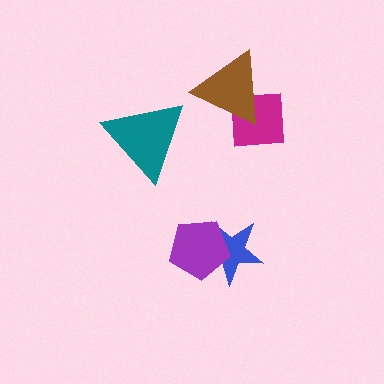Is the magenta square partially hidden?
Yes, it is partially covered by another shape.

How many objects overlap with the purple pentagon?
1 object overlaps with the purple pentagon.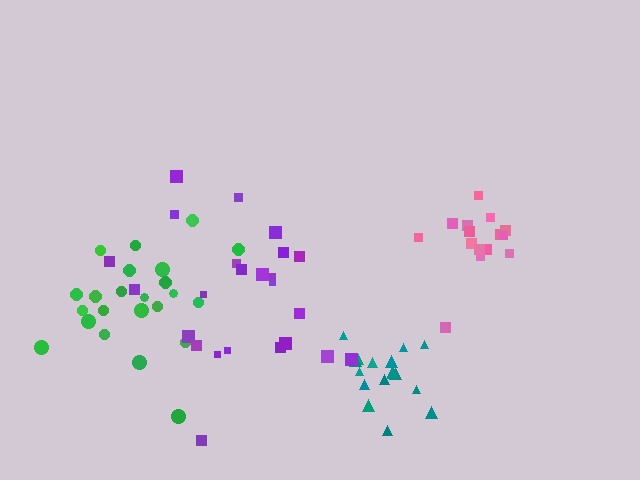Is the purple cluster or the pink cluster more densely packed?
Pink.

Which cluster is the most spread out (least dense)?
Purple.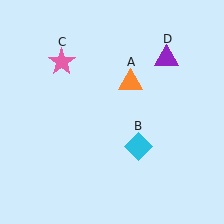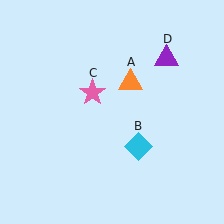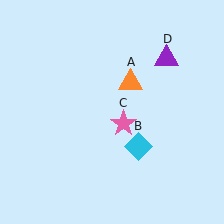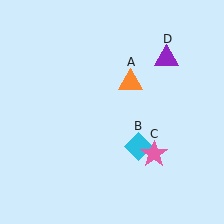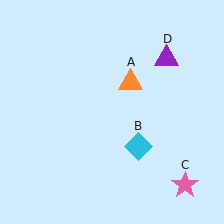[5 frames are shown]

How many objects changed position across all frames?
1 object changed position: pink star (object C).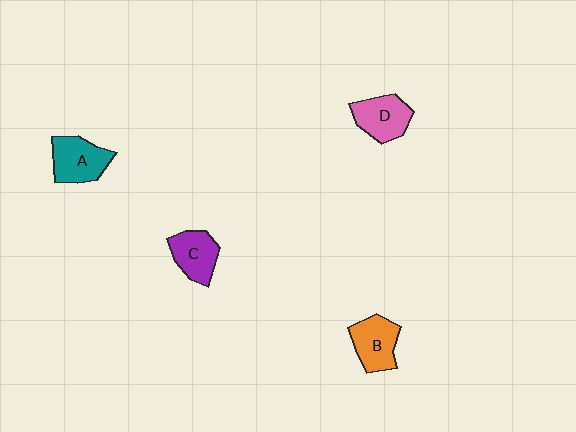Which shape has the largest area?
Shape A (teal).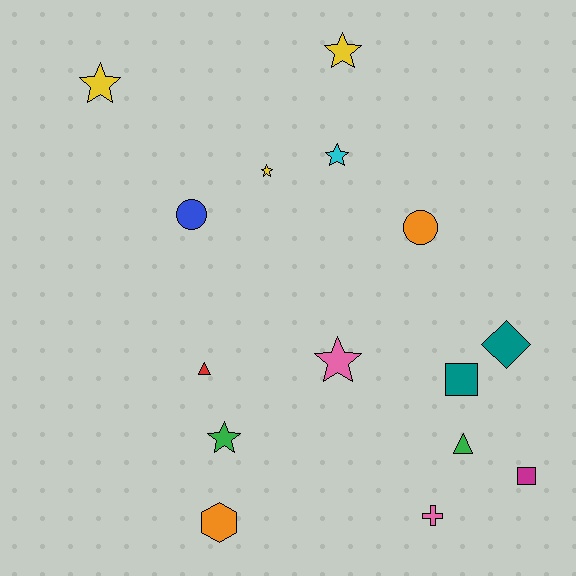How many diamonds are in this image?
There is 1 diamond.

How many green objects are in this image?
There are 2 green objects.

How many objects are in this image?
There are 15 objects.